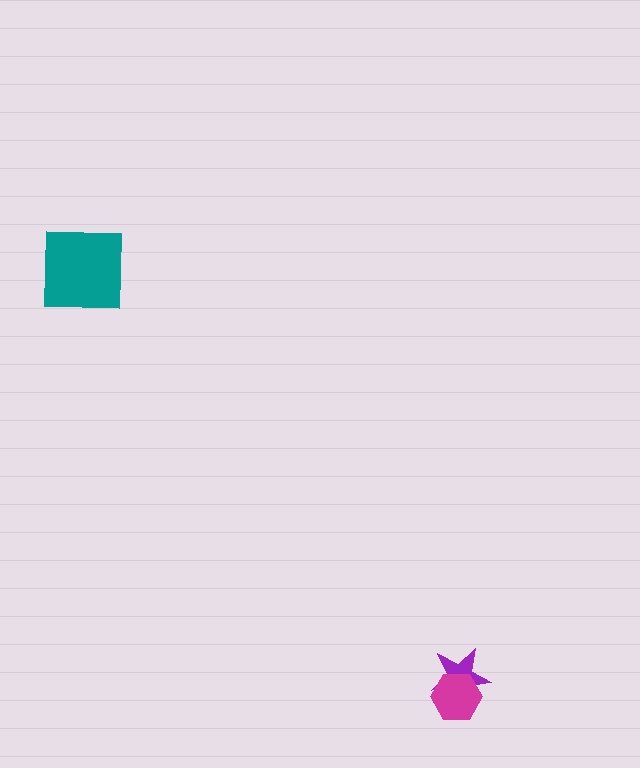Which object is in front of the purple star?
The magenta hexagon is in front of the purple star.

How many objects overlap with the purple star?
1 object overlaps with the purple star.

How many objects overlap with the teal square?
0 objects overlap with the teal square.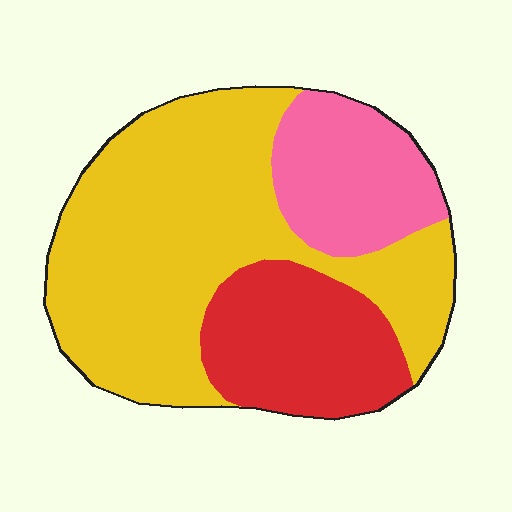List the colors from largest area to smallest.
From largest to smallest: yellow, red, pink.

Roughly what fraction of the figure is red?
Red covers 23% of the figure.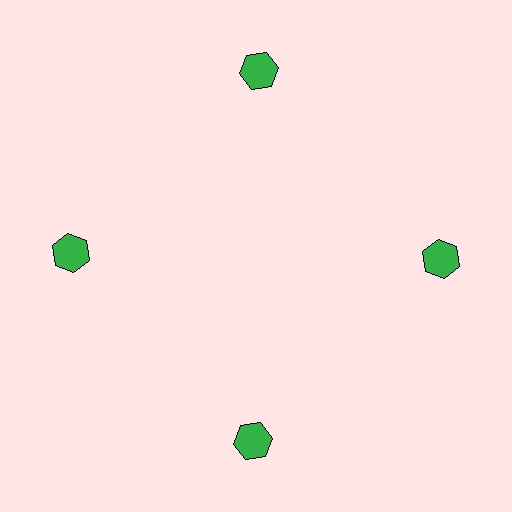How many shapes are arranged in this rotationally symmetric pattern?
There are 4 shapes, arranged in 4 groups of 1.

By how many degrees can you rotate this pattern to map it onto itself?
The pattern maps onto itself every 90 degrees of rotation.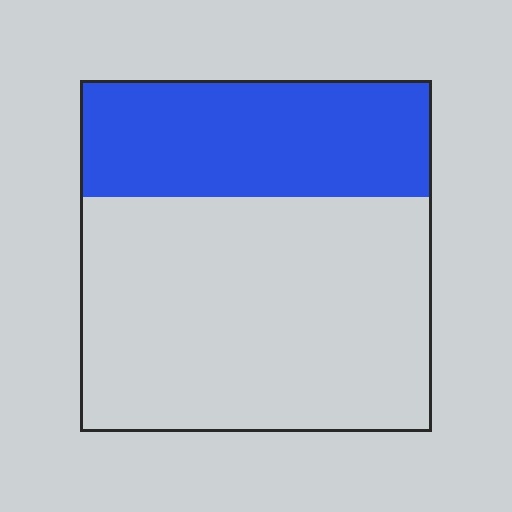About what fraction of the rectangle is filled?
About one third (1/3).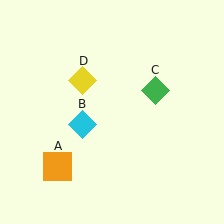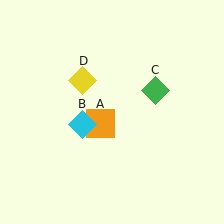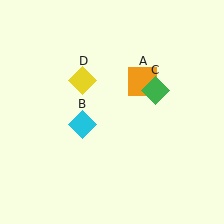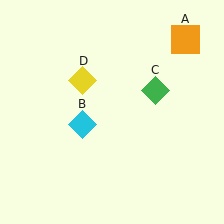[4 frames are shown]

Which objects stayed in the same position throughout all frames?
Cyan diamond (object B) and green diamond (object C) and yellow diamond (object D) remained stationary.